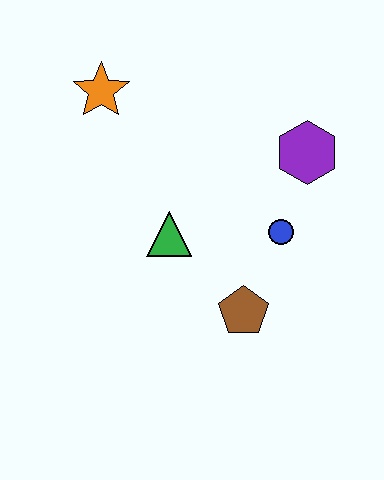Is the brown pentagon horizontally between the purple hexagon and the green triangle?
Yes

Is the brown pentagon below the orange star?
Yes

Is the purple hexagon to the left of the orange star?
No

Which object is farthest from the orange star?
The brown pentagon is farthest from the orange star.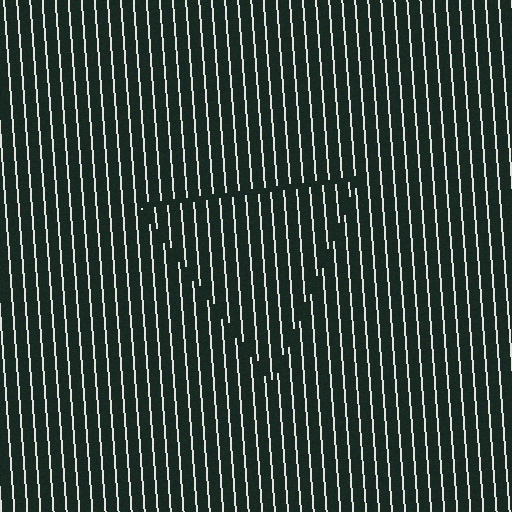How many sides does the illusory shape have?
3 sides — the line-ends trace a triangle.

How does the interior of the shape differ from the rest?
The interior of the shape contains the same grating, shifted by half a period — the contour is defined by the phase discontinuity where line-ends from the inner and outer gratings abut.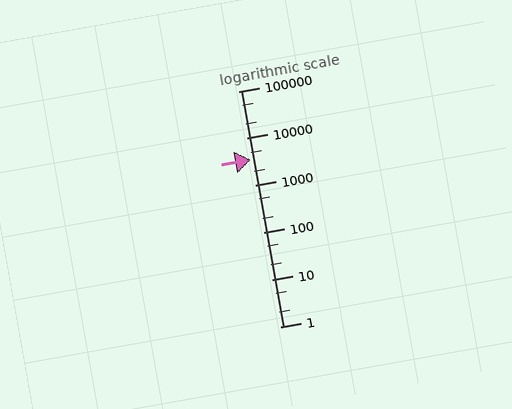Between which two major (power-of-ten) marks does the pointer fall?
The pointer is between 1000 and 10000.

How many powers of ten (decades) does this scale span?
The scale spans 5 decades, from 1 to 100000.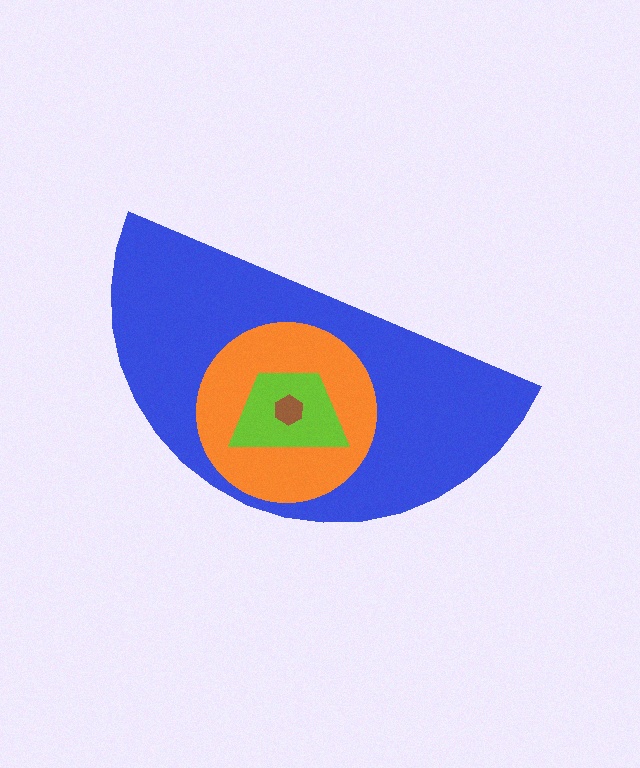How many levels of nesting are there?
4.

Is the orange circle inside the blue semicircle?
Yes.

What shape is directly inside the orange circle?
The lime trapezoid.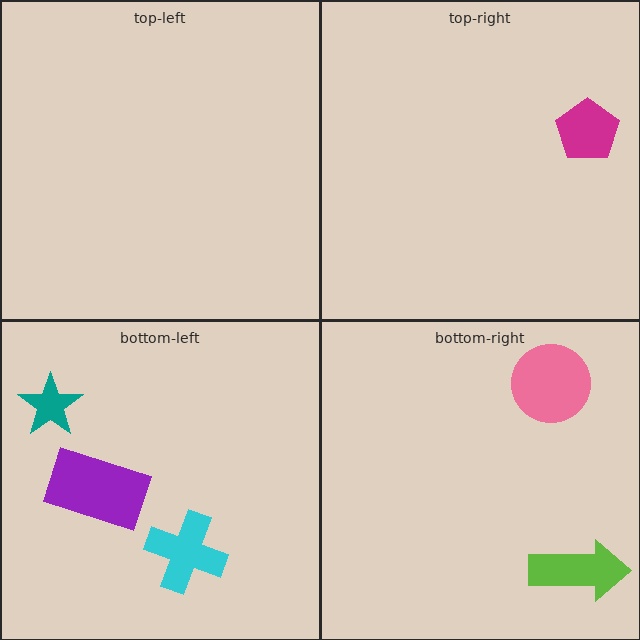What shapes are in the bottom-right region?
The lime arrow, the pink circle.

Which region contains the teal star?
The bottom-left region.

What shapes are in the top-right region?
The magenta pentagon.